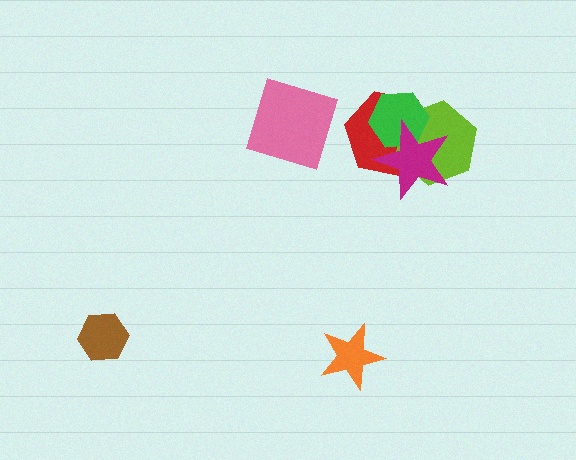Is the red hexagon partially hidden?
Yes, it is partially covered by another shape.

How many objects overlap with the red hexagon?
3 objects overlap with the red hexagon.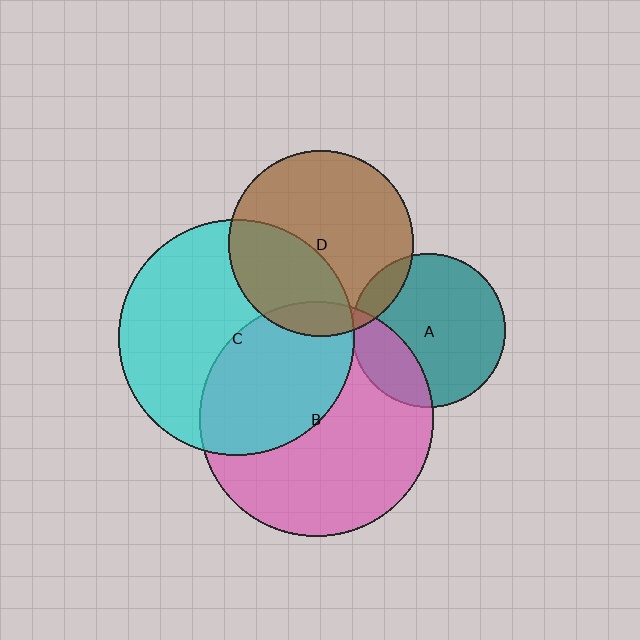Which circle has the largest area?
Circle C (cyan).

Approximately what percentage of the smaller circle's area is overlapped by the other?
Approximately 40%.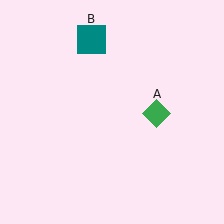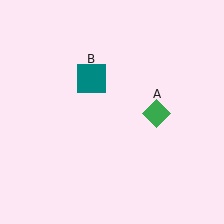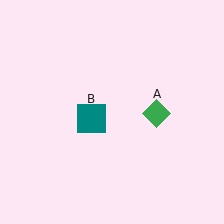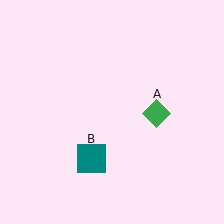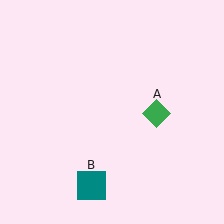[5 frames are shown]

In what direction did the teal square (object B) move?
The teal square (object B) moved down.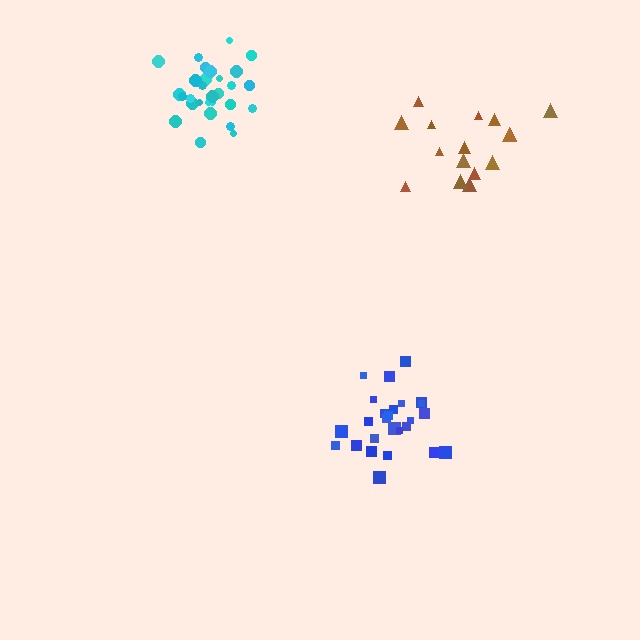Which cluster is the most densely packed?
Cyan.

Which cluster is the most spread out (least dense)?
Brown.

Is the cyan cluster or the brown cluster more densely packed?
Cyan.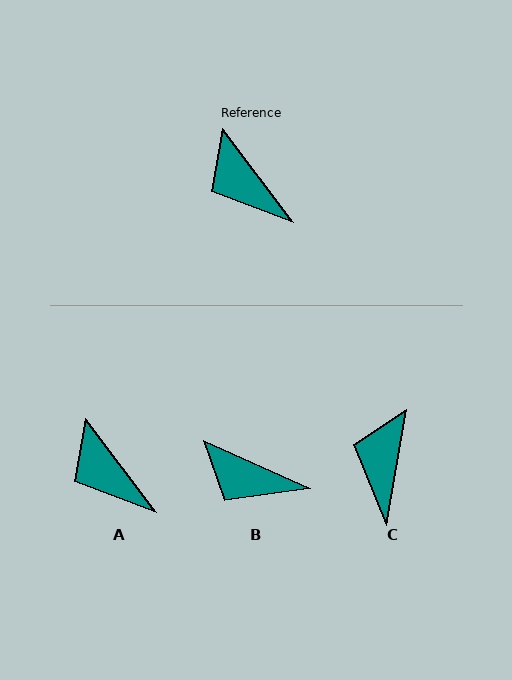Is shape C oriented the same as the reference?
No, it is off by about 47 degrees.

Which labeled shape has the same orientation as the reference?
A.